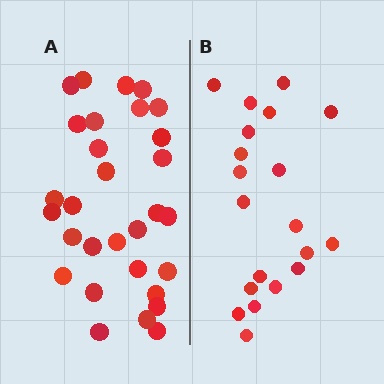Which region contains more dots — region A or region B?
Region A (the left region) has more dots.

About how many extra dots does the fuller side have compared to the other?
Region A has roughly 10 or so more dots than region B.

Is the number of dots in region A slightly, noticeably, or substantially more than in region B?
Region A has substantially more. The ratio is roughly 1.5 to 1.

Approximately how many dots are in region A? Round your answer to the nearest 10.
About 30 dots.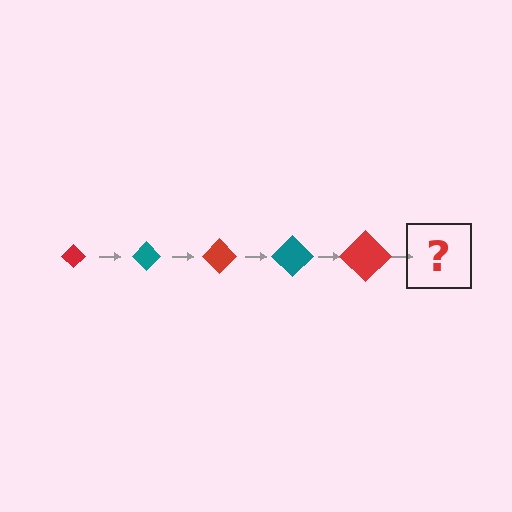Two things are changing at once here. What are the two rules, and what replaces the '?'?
The two rules are that the diamond grows larger each step and the color cycles through red and teal. The '?' should be a teal diamond, larger than the previous one.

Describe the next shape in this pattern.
It should be a teal diamond, larger than the previous one.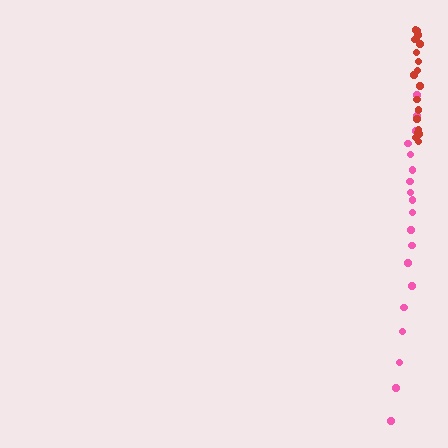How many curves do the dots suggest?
There are 2 distinct paths.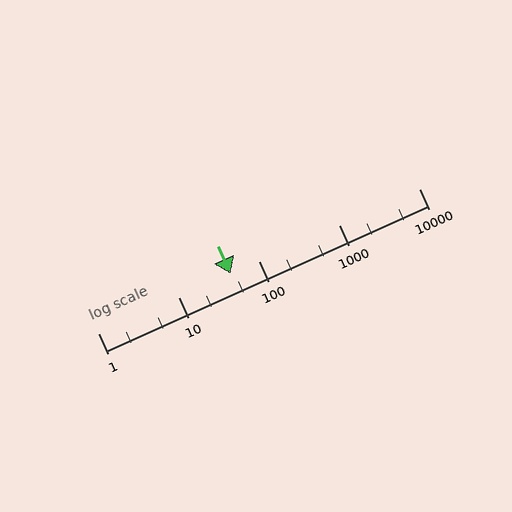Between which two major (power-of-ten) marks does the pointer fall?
The pointer is between 10 and 100.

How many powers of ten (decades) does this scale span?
The scale spans 4 decades, from 1 to 10000.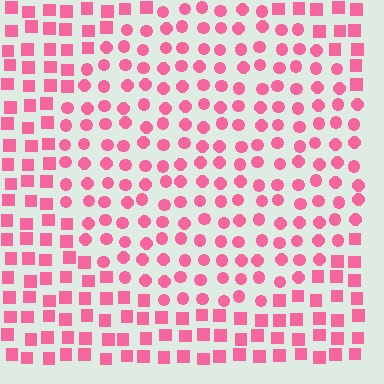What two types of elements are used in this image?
The image uses circles inside the circle region and squares outside it.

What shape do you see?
I see a circle.